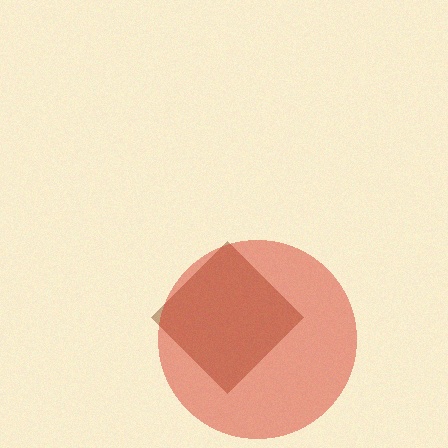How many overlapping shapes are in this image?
There are 2 overlapping shapes in the image.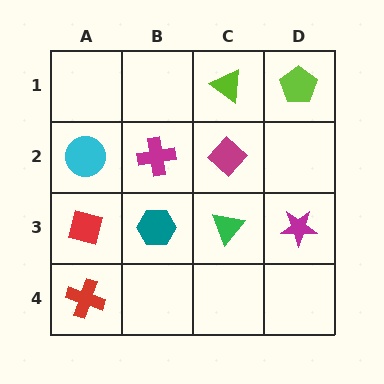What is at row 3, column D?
A magenta star.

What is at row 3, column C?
A green triangle.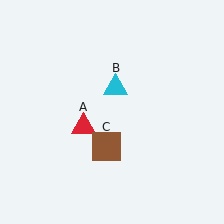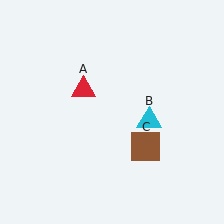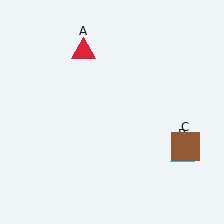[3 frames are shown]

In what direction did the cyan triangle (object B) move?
The cyan triangle (object B) moved down and to the right.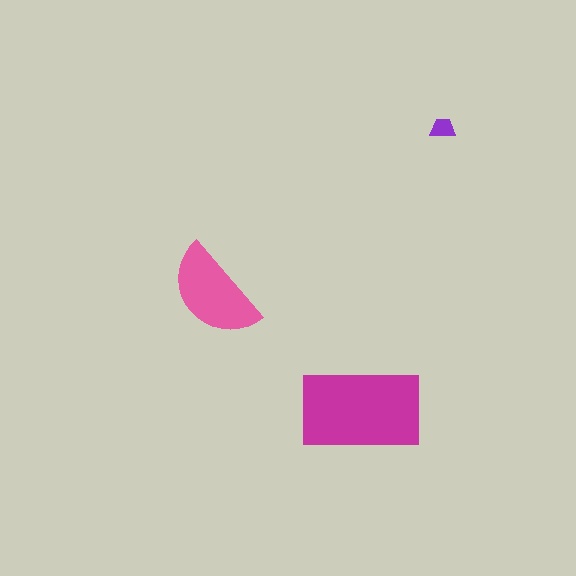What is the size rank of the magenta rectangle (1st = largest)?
1st.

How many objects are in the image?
There are 3 objects in the image.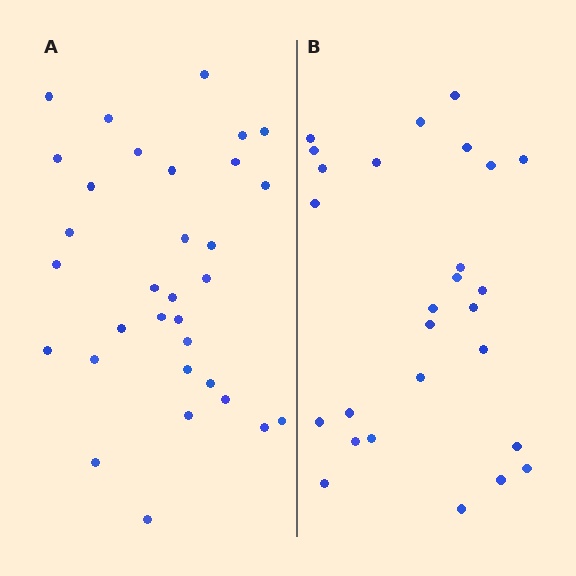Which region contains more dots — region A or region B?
Region A (the left region) has more dots.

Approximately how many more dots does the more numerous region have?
Region A has about 5 more dots than region B.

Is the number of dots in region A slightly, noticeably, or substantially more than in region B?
Region A has only slightly more — the two regions are fairly close. The ratio is roughly 1.2 to 1.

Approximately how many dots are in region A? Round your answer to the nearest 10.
About 30 dots. (The exact count is 32, which rounds to 30.)